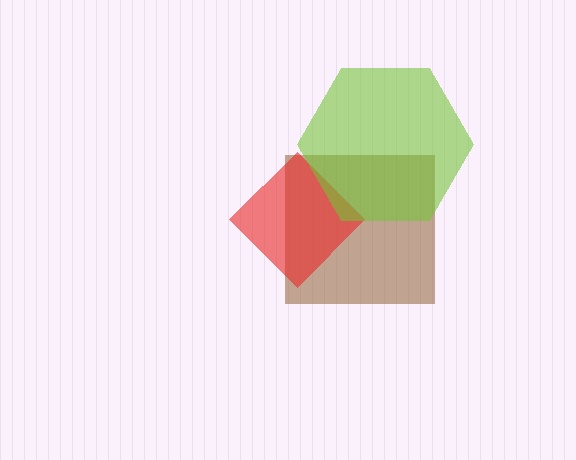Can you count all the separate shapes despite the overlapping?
Yes, there are 3 separate shapes.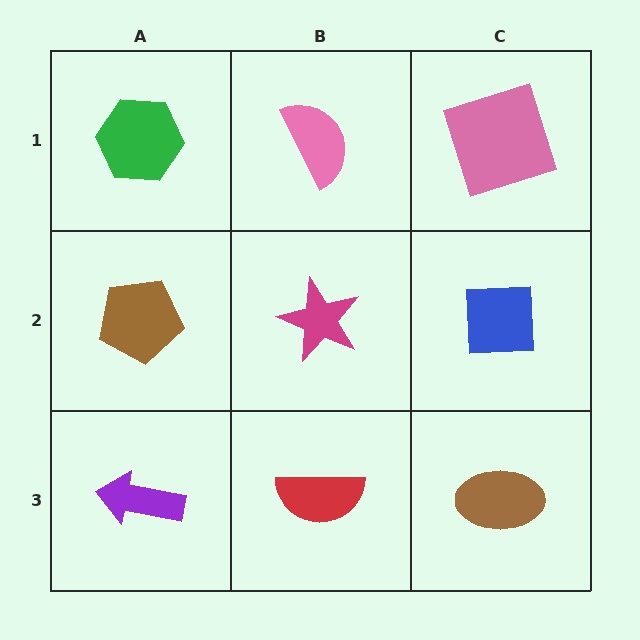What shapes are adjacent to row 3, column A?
A brown pentagon (row 2, column A), a red semicircle (row 3, column B).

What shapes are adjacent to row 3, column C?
A blue square (row 2, column C), a red semicircle (row 3, column B).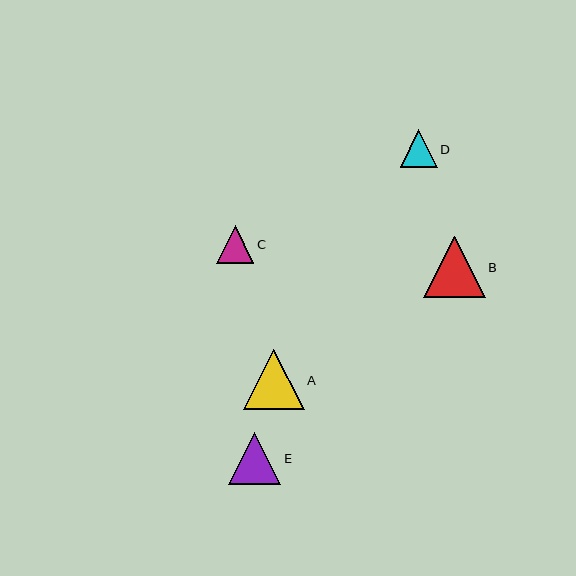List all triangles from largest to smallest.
From largest to smallest: B, A, E, C, D.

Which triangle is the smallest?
Triangle D is the smallest with a size of approximately 37 pixels.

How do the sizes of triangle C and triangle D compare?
Triangle C and triangle D are approximately the same size.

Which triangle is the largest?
Triangle B is the largest with a size of approximately 61 pixels.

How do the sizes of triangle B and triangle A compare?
Triangle B and triangle A are approximately the same size.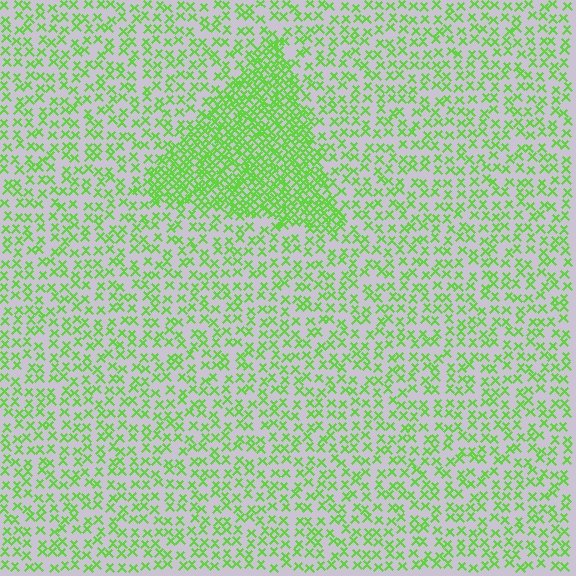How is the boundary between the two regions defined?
The boundary is defined by a change in element density (approximately 2.4x ratio). All elements are the same color, size, and shape.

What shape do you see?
I see a triangle.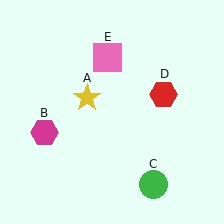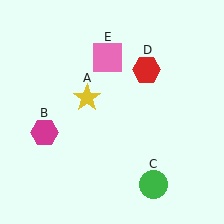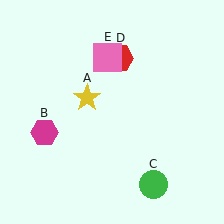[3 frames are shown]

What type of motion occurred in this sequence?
The red hexagon (object D) rotated counterclockwise around the center of the scene.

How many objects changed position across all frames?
1 object changed position: red hexagon (object D).